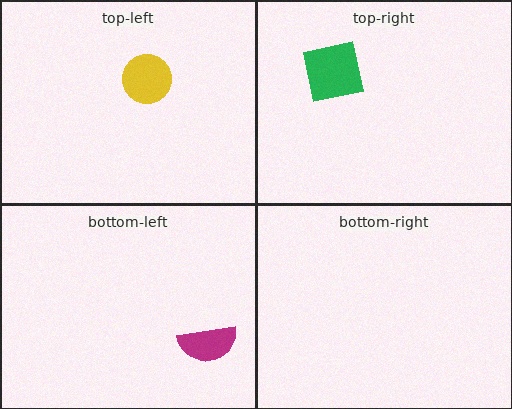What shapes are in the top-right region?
The green square.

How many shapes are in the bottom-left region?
1.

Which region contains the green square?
The top-right region.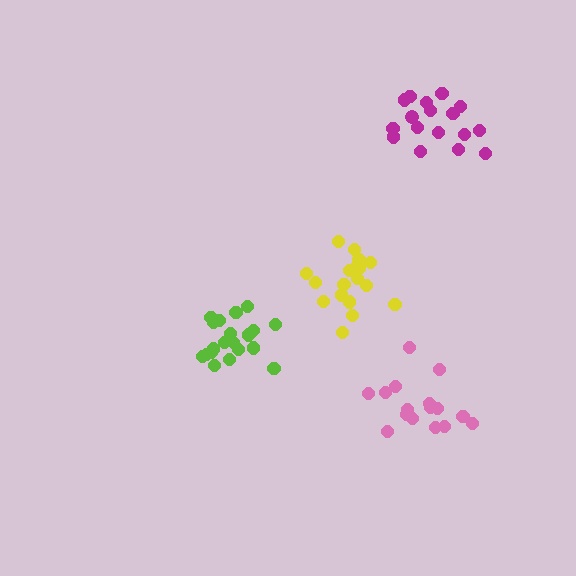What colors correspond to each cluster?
The clusters are colored: pink, lime, yellow, magenta.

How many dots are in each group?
Group 1: 16 dots, Group 2: 20 dots, Group 3: 18 dots, Group 4: 17 dots (71 total).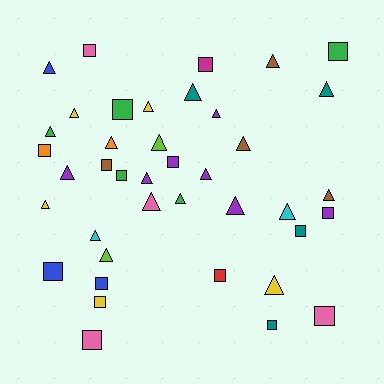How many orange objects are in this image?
There are 2 orange objects.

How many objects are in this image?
There are 40 objects.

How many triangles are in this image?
There are 23 triangles.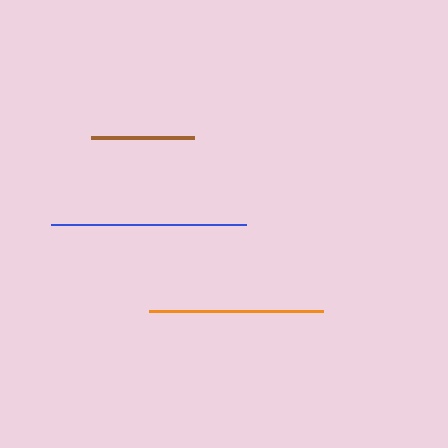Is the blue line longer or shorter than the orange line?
The blue line is longer than the orange line.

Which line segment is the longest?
The blue line is the longest at approximately 195 pixels.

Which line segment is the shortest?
The brown line is the shortest at approximately 103 pixels.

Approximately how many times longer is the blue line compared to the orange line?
The blue line is approximately 1.1 times the length of the orange line.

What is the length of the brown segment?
The brown segment is approximately 103 pixels long.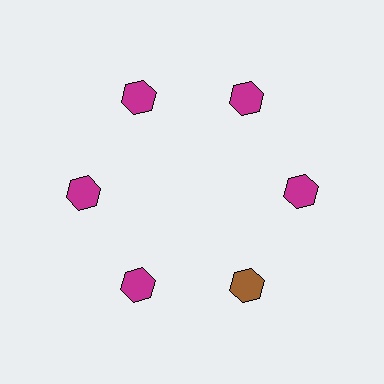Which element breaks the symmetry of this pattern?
The brown hexagon at roughly the 5 o'clock position breaks the symmetry. All other shapes are magenta hexagons.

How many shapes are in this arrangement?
There are 6 shapes arranged in a ring pattern.